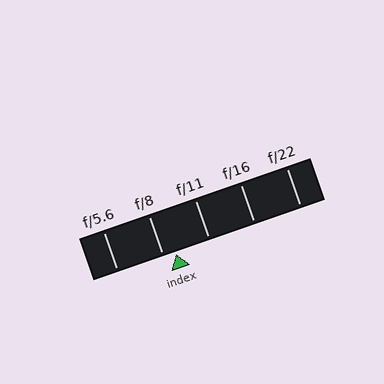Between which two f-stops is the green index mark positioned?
The index mark is between f/8 and f/11.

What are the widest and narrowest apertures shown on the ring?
The widest aperture shown is f/5.6 and the narrowest is f/22.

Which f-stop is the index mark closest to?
The index mark is closest to f/8.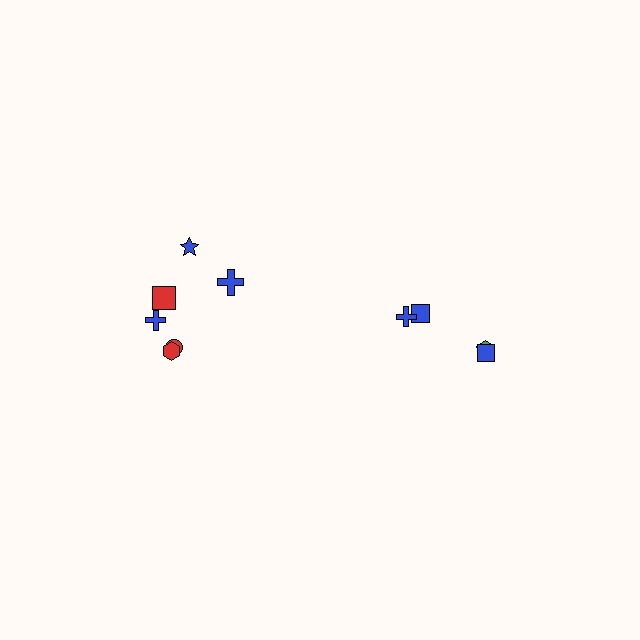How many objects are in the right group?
There are 4 objects.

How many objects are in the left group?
There are 6 objects.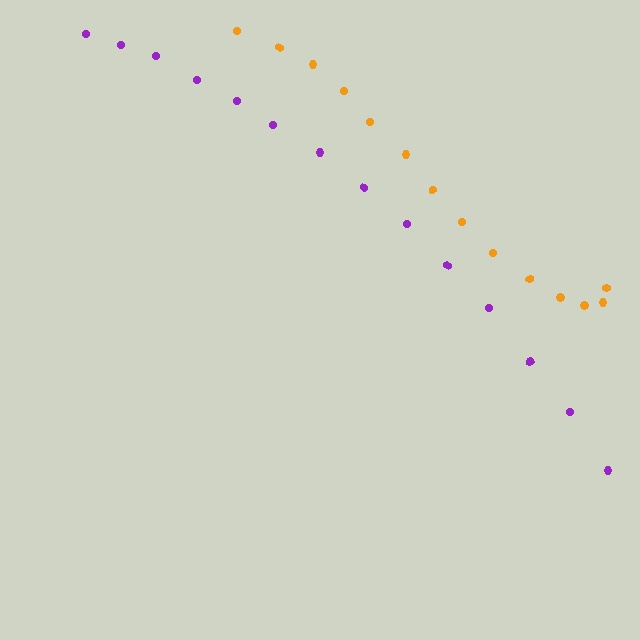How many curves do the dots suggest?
There are 2 distinct paths.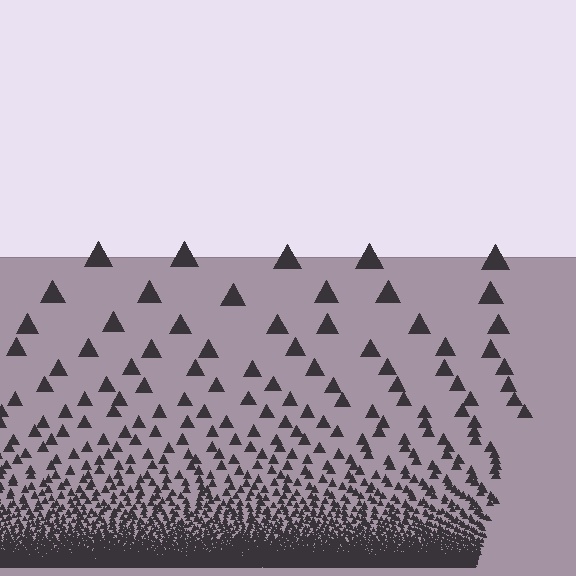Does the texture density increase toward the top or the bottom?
Density increases toward the bottom.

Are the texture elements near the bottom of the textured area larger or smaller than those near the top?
Smaller. The gradient is inverted — elements near the bottom are smaller and denser.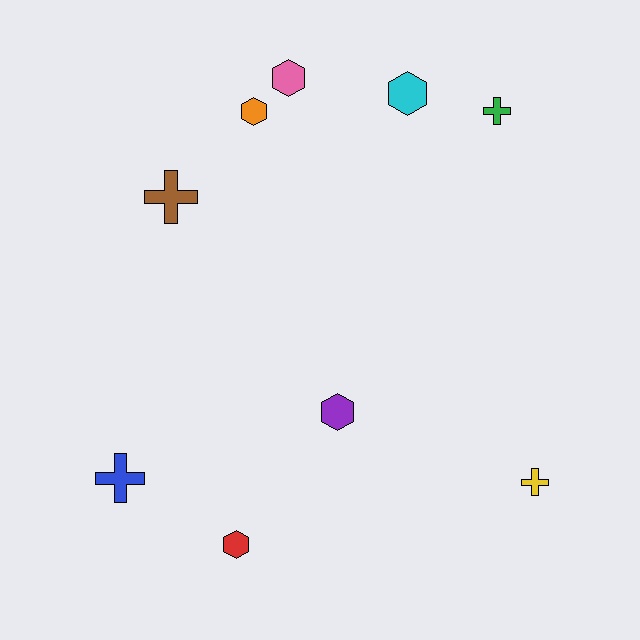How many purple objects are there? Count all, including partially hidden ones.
There is 1 purple object.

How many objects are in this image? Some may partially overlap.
There are 9 objects.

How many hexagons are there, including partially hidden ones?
There are 5 hexagons.